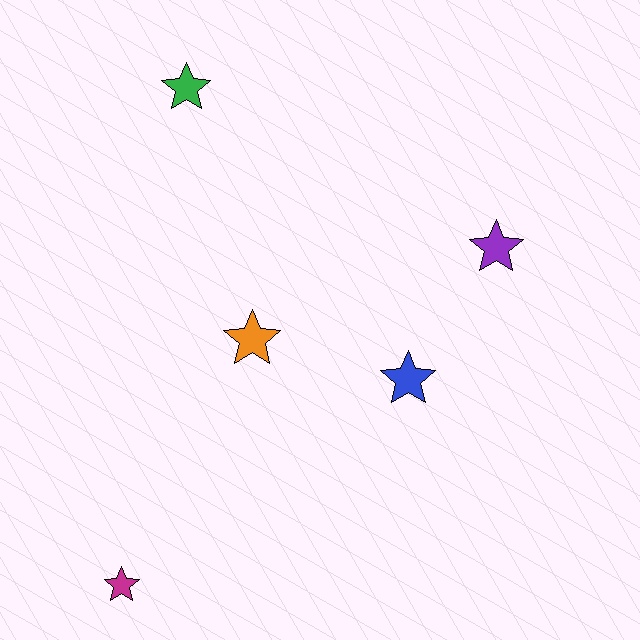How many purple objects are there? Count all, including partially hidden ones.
There is 1 purple object.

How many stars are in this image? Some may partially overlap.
There are 5 stars.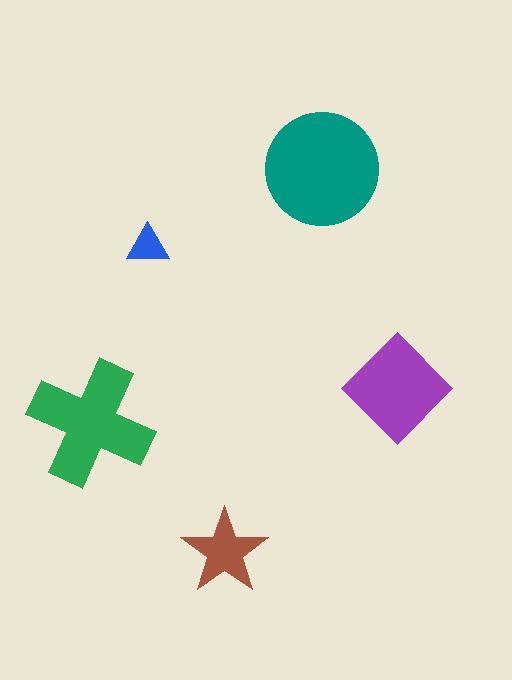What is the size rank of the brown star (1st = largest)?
4th.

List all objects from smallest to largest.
The blue triangle, the brown star, the purple diamond, the green cross, the teal circle.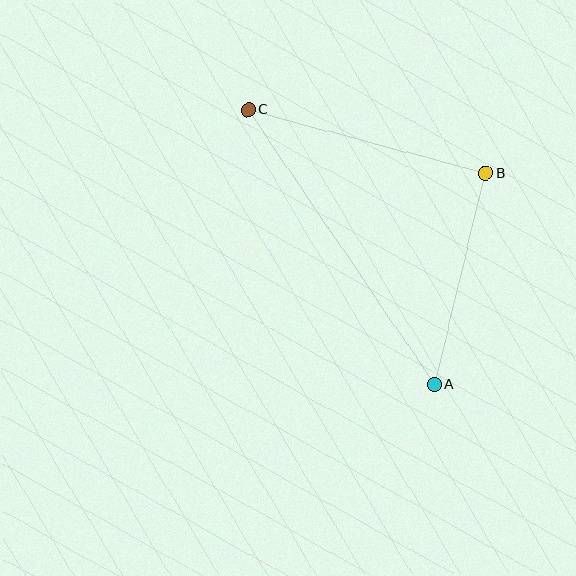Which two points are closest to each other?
Points A and B are closest to each other.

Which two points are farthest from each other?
Points A and C are farthest from each other.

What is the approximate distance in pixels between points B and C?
The distance between B and C is approximately 245 pixels.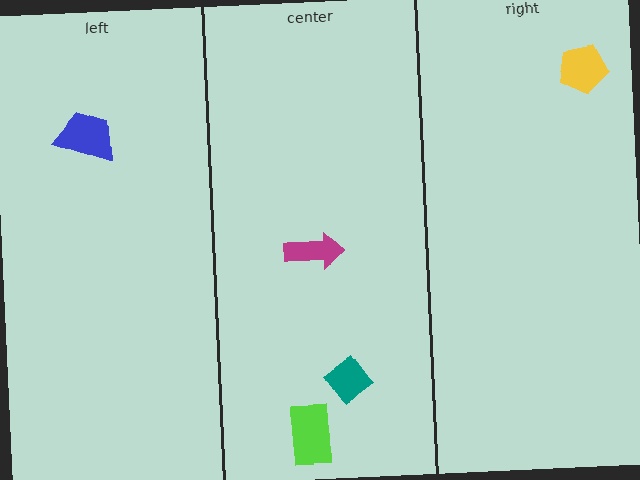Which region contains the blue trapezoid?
The left region.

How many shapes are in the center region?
3.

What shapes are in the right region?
The yellow pentagon.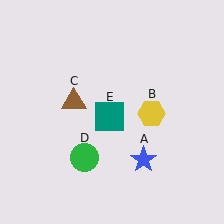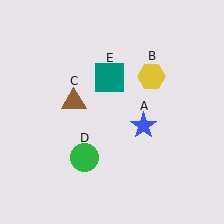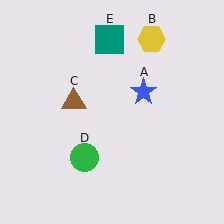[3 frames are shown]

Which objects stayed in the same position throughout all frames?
Brown triangle (object C) and green circle (object D) remained stationary.